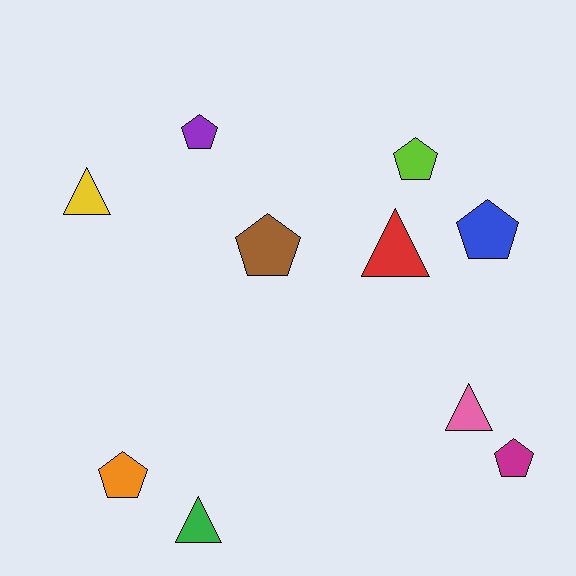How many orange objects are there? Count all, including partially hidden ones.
There is 1 orange object.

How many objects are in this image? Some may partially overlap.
There are 10 objects.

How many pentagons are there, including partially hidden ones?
There are 6 pentagons.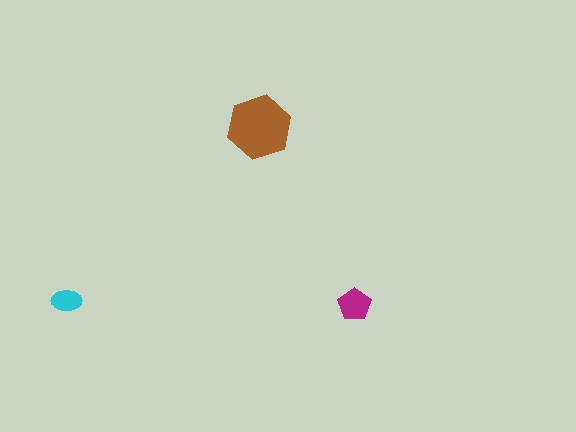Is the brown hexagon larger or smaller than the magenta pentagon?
Larger.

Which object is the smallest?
The cyan ellipse.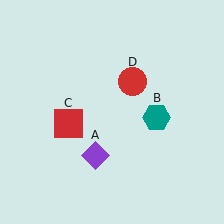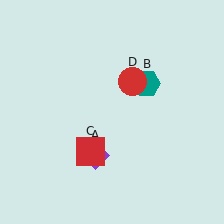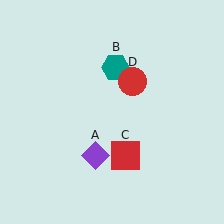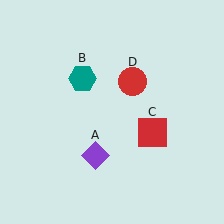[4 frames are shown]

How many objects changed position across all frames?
2 objects changed position: teal hexagon (object B), red square (object C).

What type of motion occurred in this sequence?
The teal hexagon (object B), red square (object C) rotated counterclockwise around the center of the scene.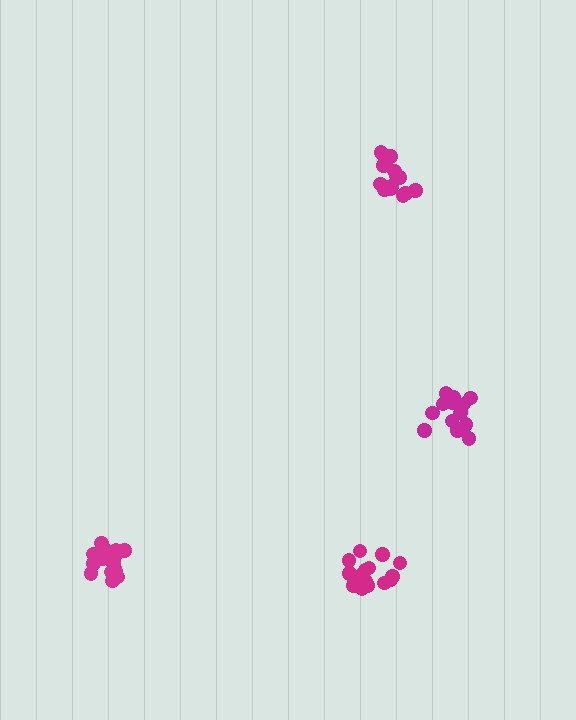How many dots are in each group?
Group 1: 17 dots, Group 2: 15 dots, Group 3: 17 dots, Group 4: 15 dots (64 total).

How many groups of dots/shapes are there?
There are 4 groups.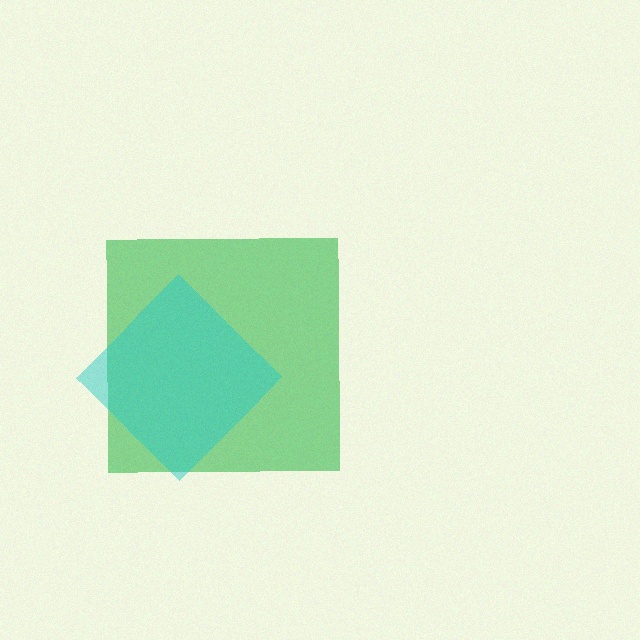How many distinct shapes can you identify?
There are 2 distinct shapes: a green square, a cyan diamond.